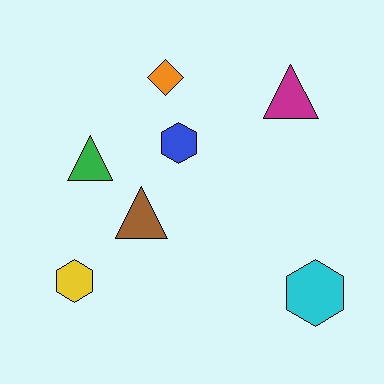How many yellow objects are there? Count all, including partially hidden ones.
There is 1 yellow object.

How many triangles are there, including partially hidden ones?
There are 3 triangles.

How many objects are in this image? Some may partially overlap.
There are 7 objects.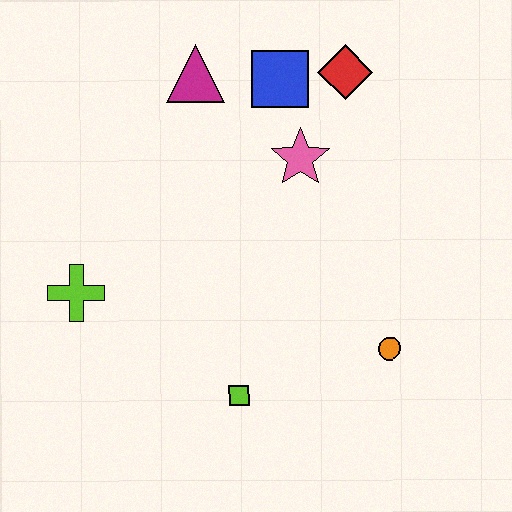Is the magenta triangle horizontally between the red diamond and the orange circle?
No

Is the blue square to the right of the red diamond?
No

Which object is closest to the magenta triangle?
The blue square is closest to the magenta triangle.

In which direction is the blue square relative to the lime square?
The blue square is above the lime square.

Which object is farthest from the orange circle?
The magenta triangle is farthest from the orange circle.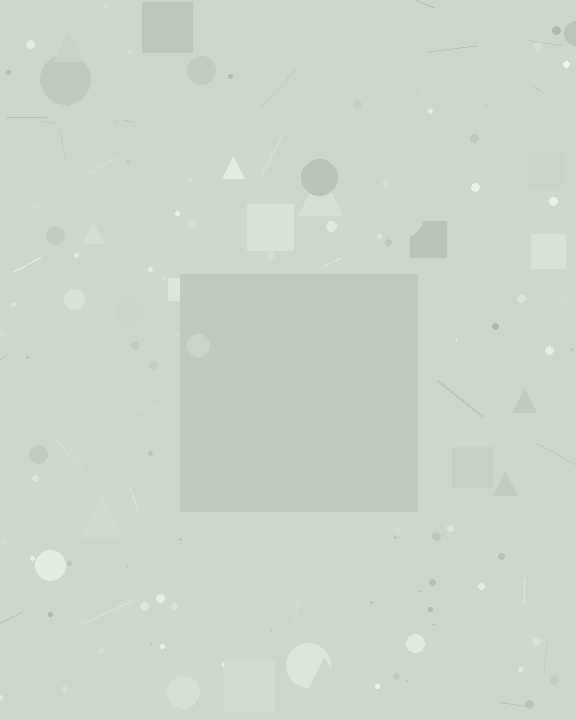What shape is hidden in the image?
A square is hidden in the image.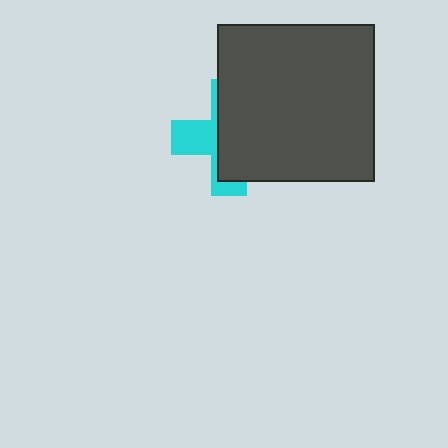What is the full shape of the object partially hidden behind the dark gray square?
The partially hidden object is a cyan cross.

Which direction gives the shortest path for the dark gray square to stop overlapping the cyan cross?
Moving right gives the shortest separation.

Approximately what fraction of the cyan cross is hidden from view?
Roughly 64% of the cyan cross is hidden behind the dark gray square.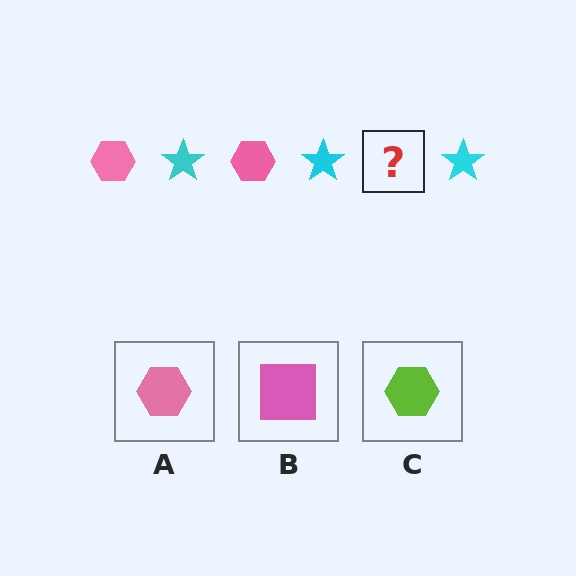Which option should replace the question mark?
Option A.